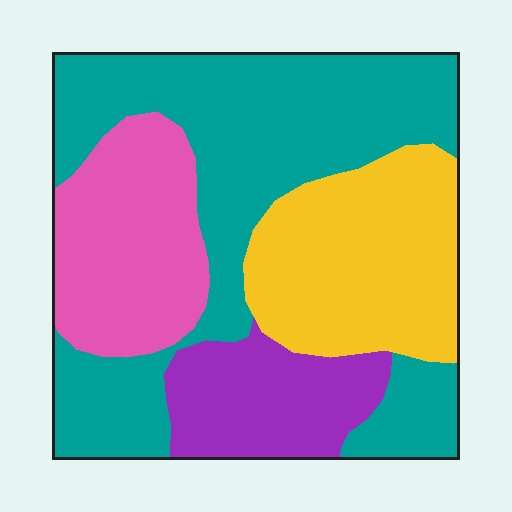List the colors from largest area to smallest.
From largest to smallest: teal, yellow, pink, purple.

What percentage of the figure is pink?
Pink takes up less than a quarter of the figure.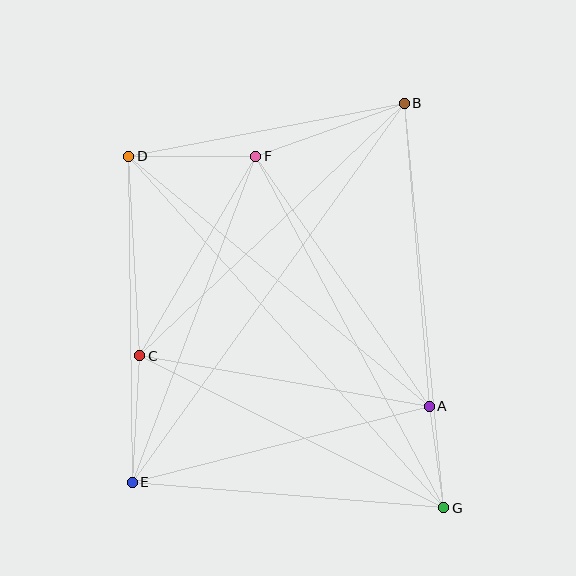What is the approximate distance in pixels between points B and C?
The distance between B and C is approximately 366 pixels.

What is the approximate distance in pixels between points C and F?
The distance between C and F is approximately 231 pixels.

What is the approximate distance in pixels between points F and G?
The distance between F and G is approximately 399 pixels.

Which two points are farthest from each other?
Points D and G are farthest from each other.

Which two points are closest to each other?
Points A and G are closest to each other.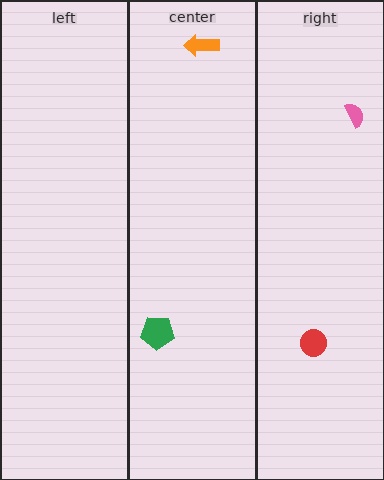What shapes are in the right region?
The pink semicircle, the red circle.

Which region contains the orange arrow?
The center region.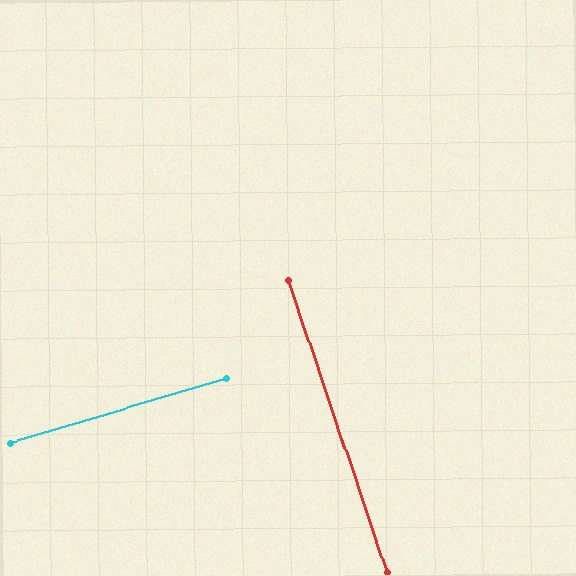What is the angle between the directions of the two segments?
Approximately 88 degrees.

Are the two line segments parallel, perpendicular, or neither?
Perpendicular — they meet at approximately 88°.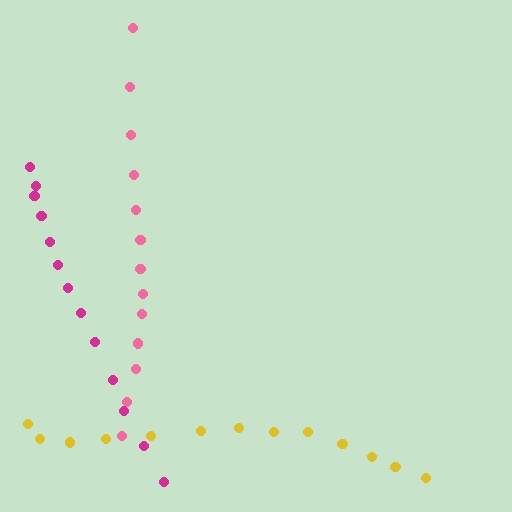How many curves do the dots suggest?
There are 3 distinct paths.